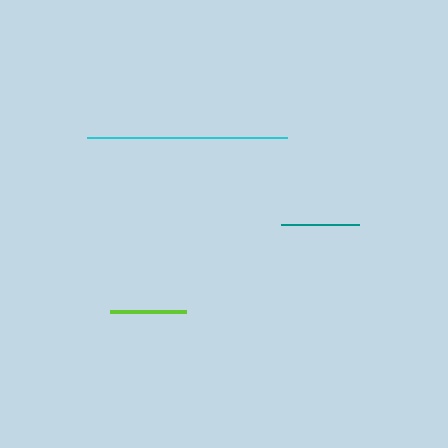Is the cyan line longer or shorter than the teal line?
The cyan line is longer than the teal line.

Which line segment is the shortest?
The lime line is the shortest at approximately 76 pixels.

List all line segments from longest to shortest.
From longest to shortest: cyan, teal, lime.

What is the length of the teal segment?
The teal segment is approximately 78 pixels long.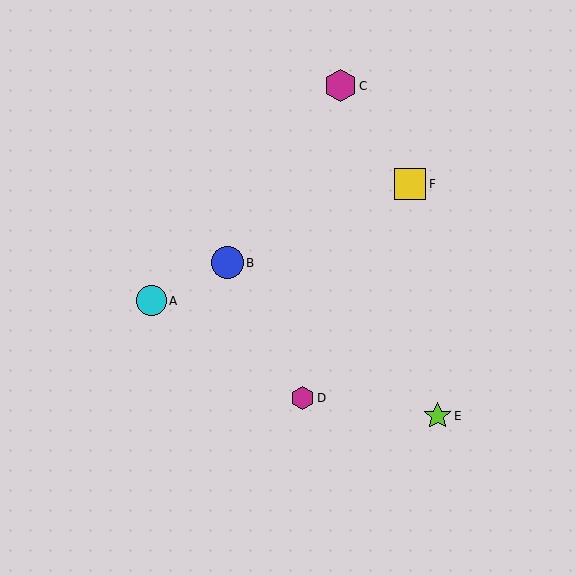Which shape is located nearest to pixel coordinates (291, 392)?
The magenta hexagon (labeled D) at (303, 398) is nearest to that location.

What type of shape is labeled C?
Shape C is a magenta hexagon.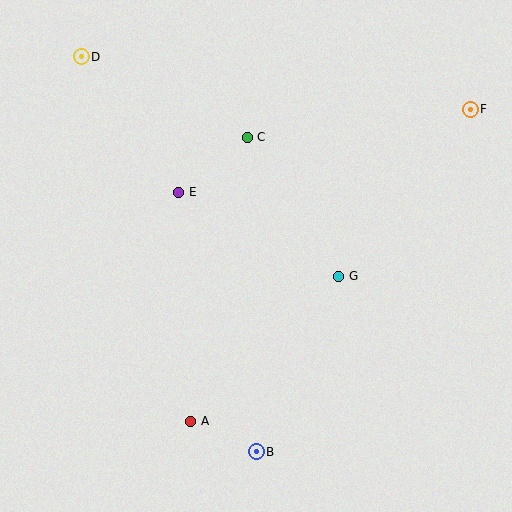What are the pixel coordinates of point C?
Point C is at (247, 137).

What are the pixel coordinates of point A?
Point A is at (191, 421).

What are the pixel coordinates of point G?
Point G is at (339, 276).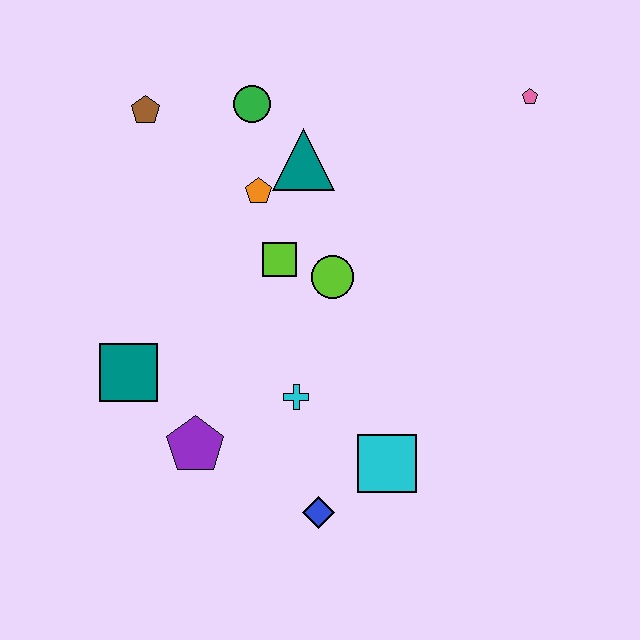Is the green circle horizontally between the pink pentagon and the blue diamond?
No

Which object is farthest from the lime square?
The pink pentagon is farthest from the lime square.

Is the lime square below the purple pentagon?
No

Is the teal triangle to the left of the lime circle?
Yes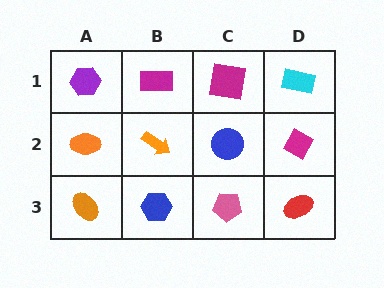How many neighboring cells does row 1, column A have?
2.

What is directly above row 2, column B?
A magenta rectangle.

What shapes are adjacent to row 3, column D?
A magenta diamond (row 2, column D), a pink pentagon (row 3, column C).